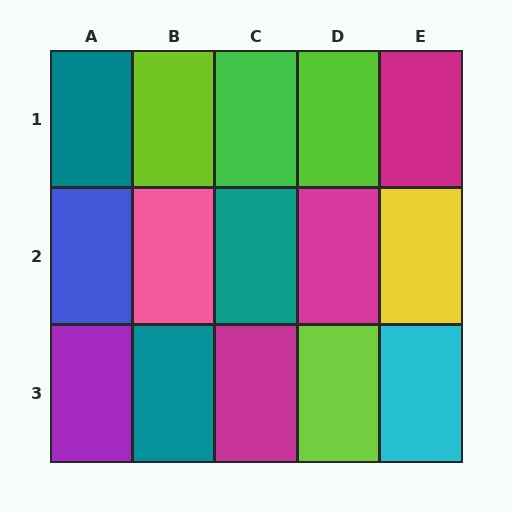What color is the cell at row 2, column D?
Magenta.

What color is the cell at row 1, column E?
Magenta.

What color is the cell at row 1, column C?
Green.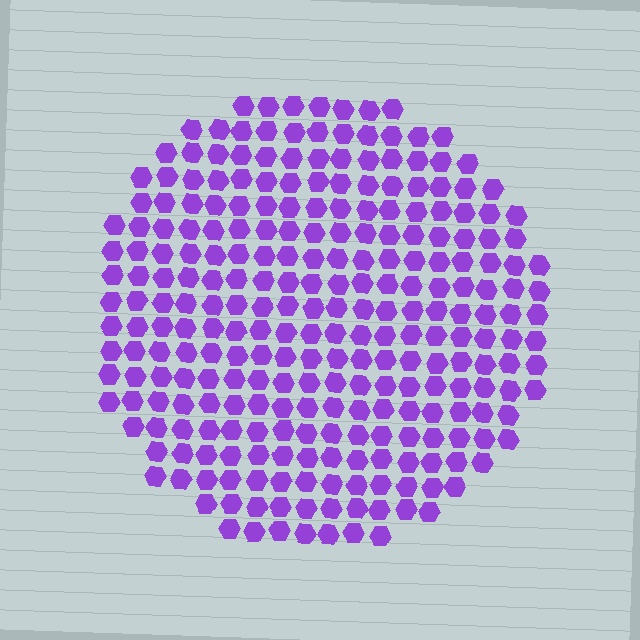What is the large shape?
The large shape is a circle.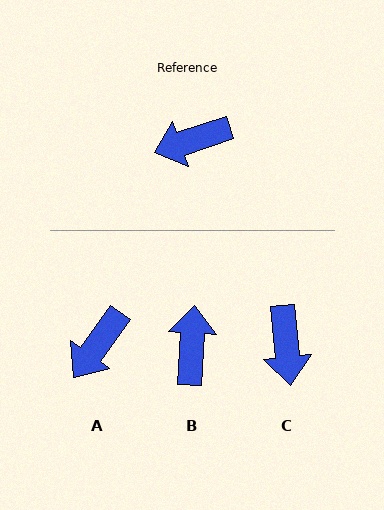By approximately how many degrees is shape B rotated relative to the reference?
Approximately 112 degrees clockwise.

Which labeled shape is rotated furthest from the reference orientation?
B, about 112 degrees away.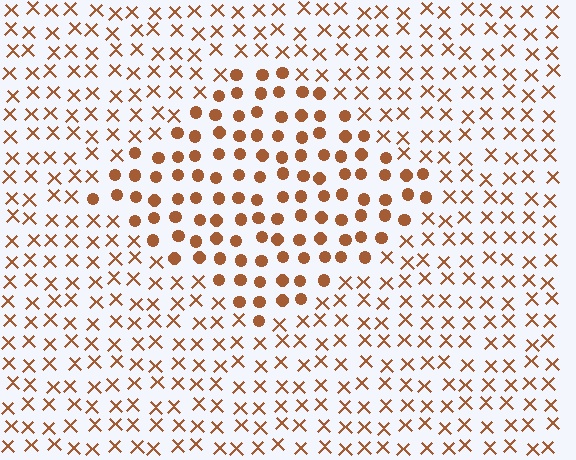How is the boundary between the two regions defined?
The boundary is defined by a change in element shape: circles inside vs. X marks outside. All elements share the same color and spacing.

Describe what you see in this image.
The image is filled with small brown elements arranged in a uniform grid. A diamond-shaped region contains circles, while the surrounding area contains X marks. The boundary is defined purely by the change in element shape.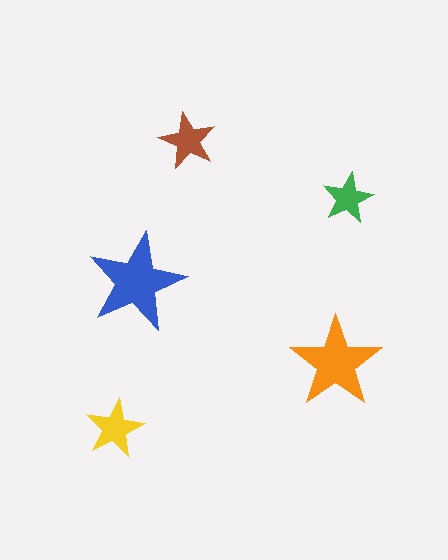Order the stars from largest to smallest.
the blue one, the orange one, the yellow one, the brown one, the green one.